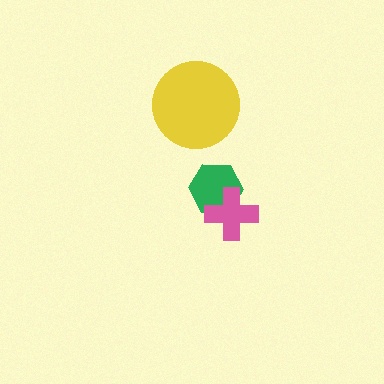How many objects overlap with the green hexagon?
1 object overlaps with the green hexagon.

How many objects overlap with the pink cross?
1 object overlaps with the pink cross.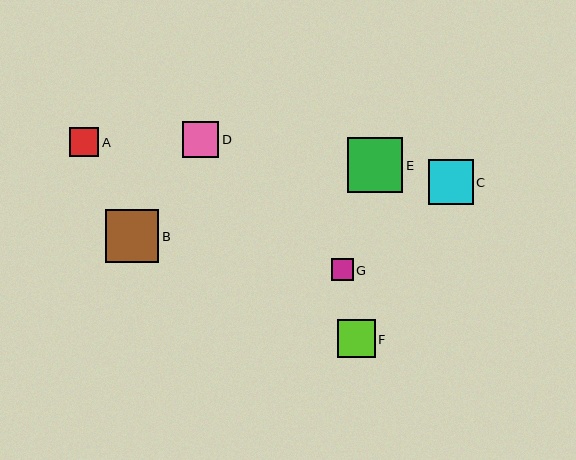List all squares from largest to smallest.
From largest to smallest: E, B, C, F, D, A, G.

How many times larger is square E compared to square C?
Square E is approximately 1.2 times the size of square C.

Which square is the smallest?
Square G is the smallest with a size of approximately 22 pixels.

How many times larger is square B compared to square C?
Square B is approximately 1.2 times the size of square C.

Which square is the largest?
Square E is the largest with a size of approximately 55 pixels.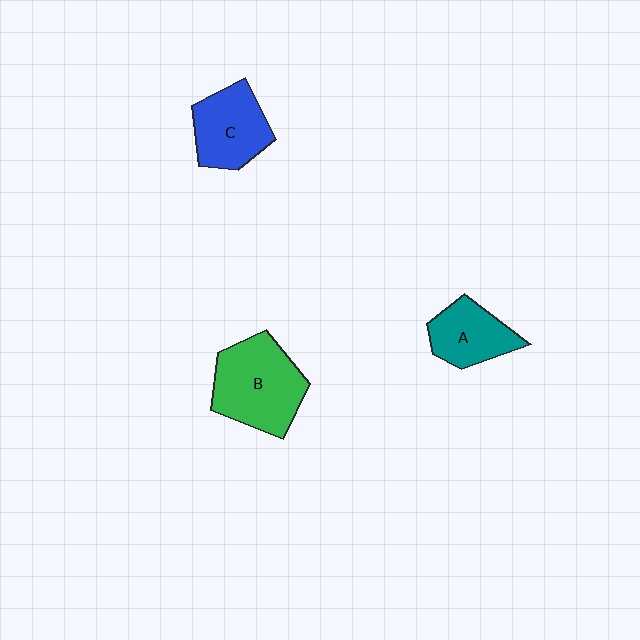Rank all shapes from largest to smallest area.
From largest to smallest: B (green), C (blue), A (teal).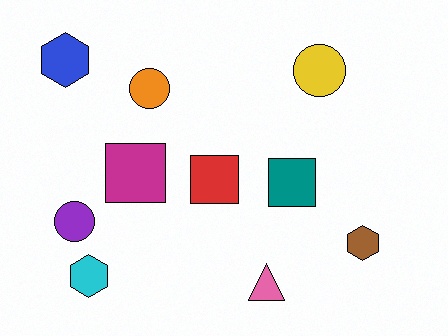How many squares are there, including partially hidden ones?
There are 3 squares.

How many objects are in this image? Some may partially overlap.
There are 10 objects.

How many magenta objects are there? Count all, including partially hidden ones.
There is 1 magenta object.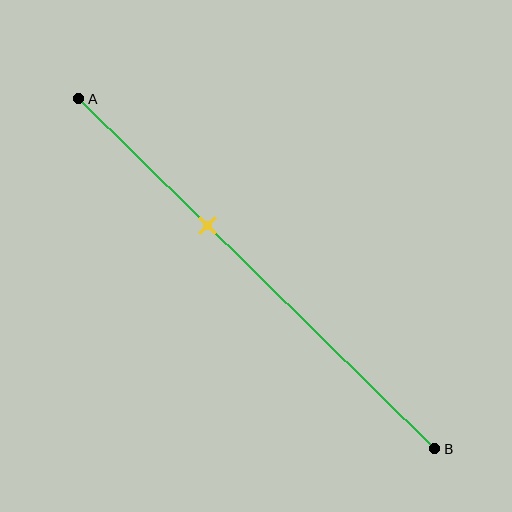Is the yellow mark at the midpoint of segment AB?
No, the mark is at about 35% from A, not at the 50% midpoint.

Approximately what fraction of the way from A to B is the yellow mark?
The yellow mark is approximately 35% of the way from A to B.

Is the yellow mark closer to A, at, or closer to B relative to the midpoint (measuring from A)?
The yellow mark is closer to point A than the midpoint of segment AB.